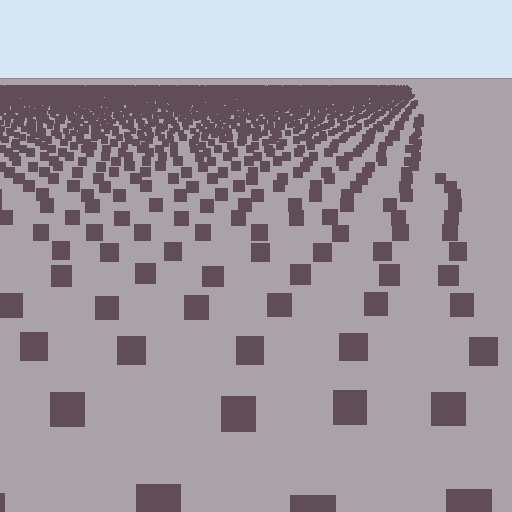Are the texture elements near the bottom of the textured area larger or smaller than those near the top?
Larger. Near the bottom, elements are closer to the viewer and appear at a bigger on-screen size.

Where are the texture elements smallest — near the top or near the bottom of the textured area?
Near the top.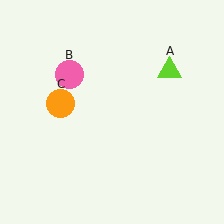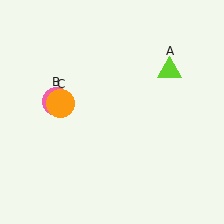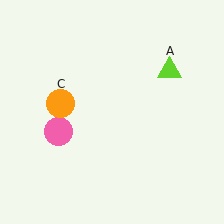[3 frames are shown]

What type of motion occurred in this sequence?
The pink circle (object B) rotated counterclockwise around the center of the scene.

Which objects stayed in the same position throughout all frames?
Lime triangle (object A) and orange circle (object C) remained stationary.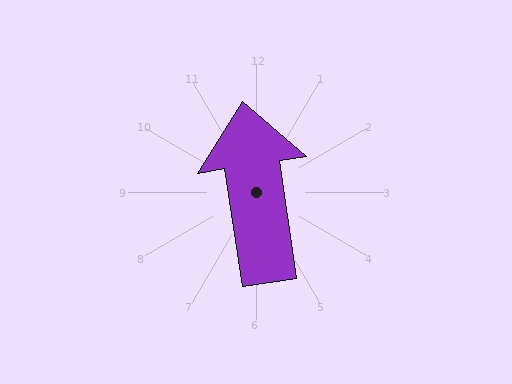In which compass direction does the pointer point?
North.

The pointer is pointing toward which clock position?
Roughly 12 o'clock.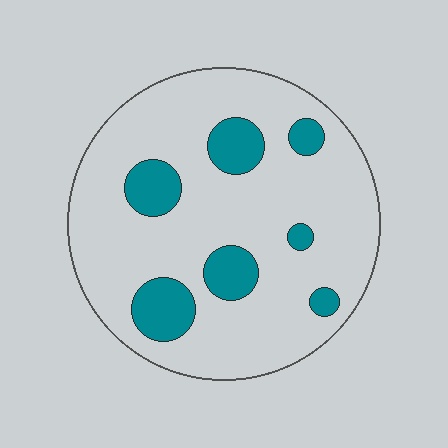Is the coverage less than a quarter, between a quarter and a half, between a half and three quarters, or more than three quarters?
Less than a quarter.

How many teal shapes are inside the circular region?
7.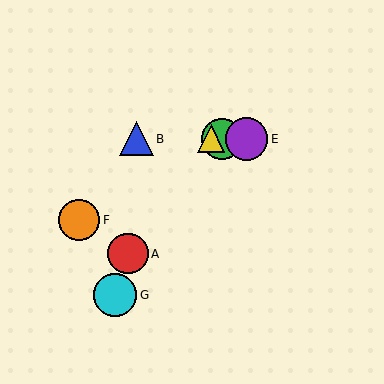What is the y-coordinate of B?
Object B is at y≈139.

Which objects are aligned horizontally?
Objects B, C, D, E are aligned horizontally.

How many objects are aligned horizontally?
4 objects (B, C, D, E) are aligned horizontally.